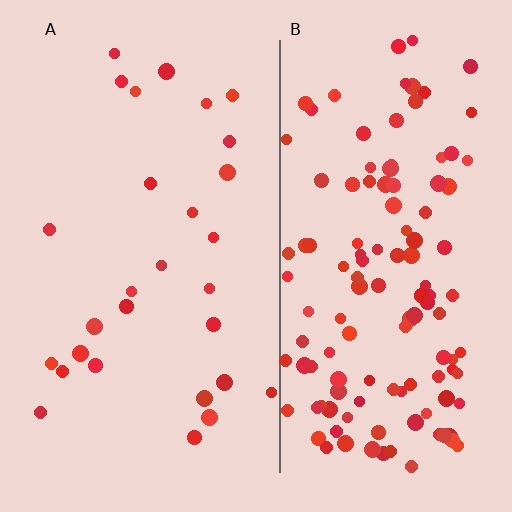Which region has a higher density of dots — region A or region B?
B (the right).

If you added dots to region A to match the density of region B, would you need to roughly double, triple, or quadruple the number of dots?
Approximately quadruple.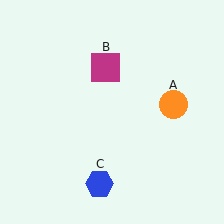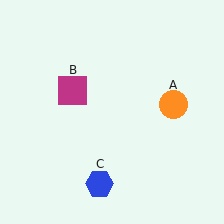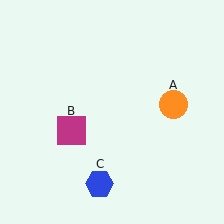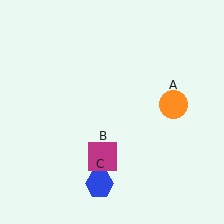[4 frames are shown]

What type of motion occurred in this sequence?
The magenta square (object B) rotated counterclockwise around the center of the scene.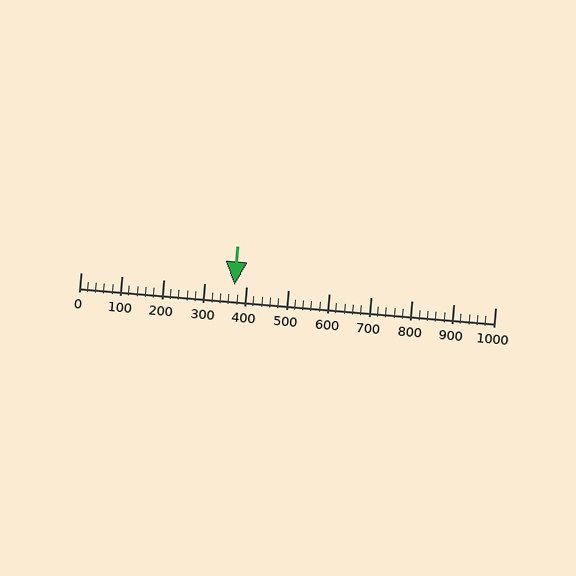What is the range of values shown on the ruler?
The ruler shows values from 0 to 1000.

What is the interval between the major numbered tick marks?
The major tick marks are spaced 100 units apart.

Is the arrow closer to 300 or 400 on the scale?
The arrow is closer to 400.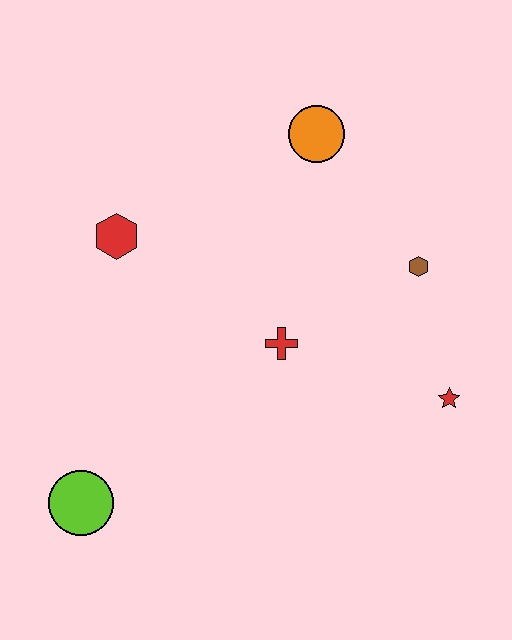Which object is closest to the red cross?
The brown hexagon is closest to the red cross.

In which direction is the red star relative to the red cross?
The red star is to the right of the red cross.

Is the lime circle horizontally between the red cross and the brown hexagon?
No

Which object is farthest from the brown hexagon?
The lime circle is farthest from the brown hexagon.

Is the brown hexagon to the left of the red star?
Yes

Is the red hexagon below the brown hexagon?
No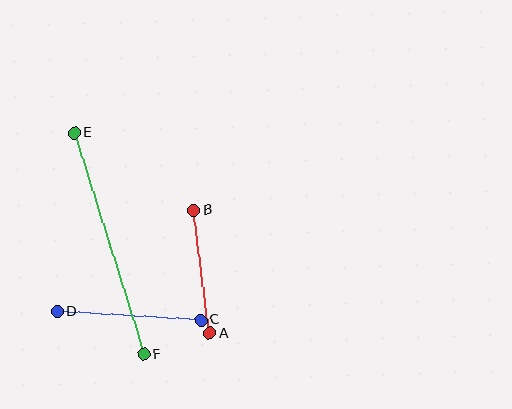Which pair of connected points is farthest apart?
Points E and F are farthest apart.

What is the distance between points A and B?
The distance is approximately 124 pixels.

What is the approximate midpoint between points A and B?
The midpoint is at approximately (202, 272) pixels.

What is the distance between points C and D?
The distance is approximately 144 pixels.